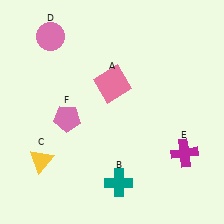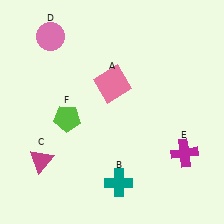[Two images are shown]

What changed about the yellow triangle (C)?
In Image 1, C is yellow. In Image 2, it changed to magenta.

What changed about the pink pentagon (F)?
In Image 1, F is pink. In Image 2, it changed to lime.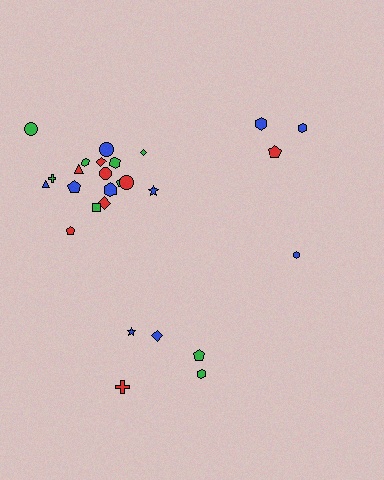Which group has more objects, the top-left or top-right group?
The top-left group.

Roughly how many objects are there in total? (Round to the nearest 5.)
Roughly 25 objects in total.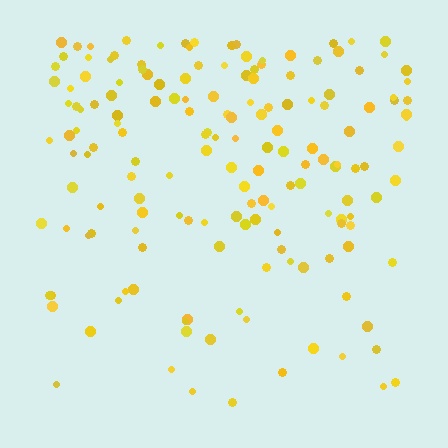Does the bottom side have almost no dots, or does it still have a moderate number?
Still a moderate number, just noticeably fewer than the top.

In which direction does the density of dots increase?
From bottom to top, with the top side densest.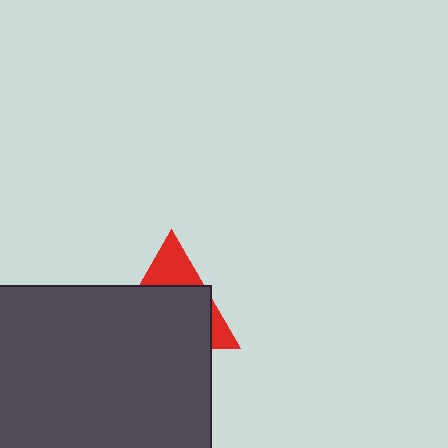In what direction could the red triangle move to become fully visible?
The red triangle could move up. That would shift it out from behind the dark gray rectangle entirely.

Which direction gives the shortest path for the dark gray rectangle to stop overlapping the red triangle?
Moving down gives the shortest separation.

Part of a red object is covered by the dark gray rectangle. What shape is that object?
It is a triangle.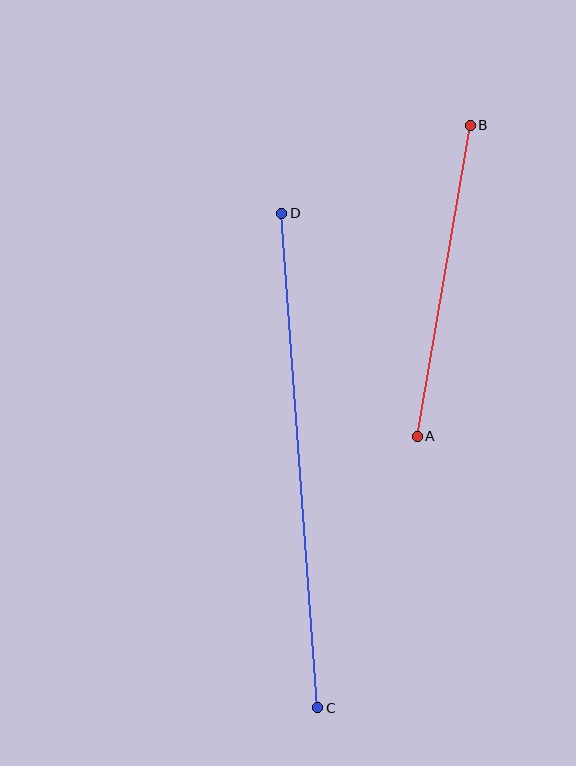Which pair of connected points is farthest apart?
Points C and D are farthest apart.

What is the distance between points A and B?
The distance is approximately 315 pixels.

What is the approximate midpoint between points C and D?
The midpoint is at approximately (300, 461) pixels.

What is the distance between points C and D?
The distance is approximately 496 pixels.